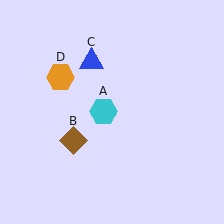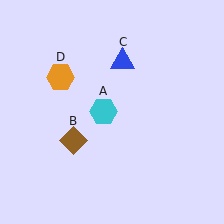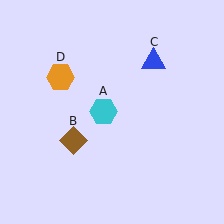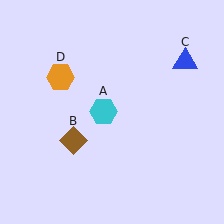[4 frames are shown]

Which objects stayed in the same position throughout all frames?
Cyan hexagon (object A) and brown diamond (object B) and orange hexagon (object D) remained stationary.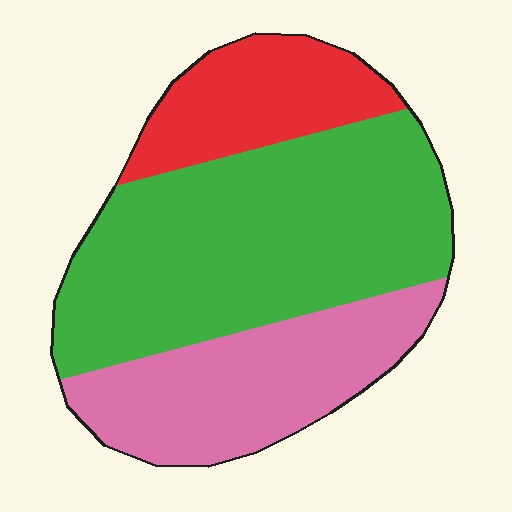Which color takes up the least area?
Red, at roughly 20%.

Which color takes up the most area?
Green, at roughly 55%.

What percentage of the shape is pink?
Pink takes up between a quarter and a half of the shape.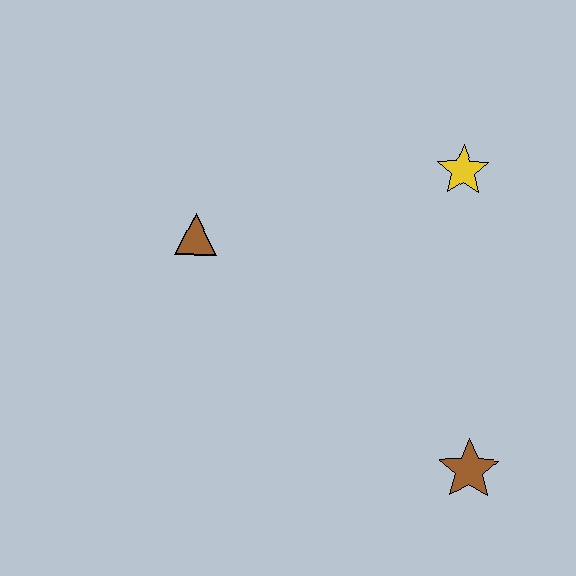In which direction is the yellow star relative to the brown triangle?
The yellow star is to the right of the brown triangle.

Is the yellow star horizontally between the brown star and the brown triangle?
Yes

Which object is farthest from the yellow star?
The brown star is farthest from the yellow star.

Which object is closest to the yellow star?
The brown triangle is closest to the yellow star.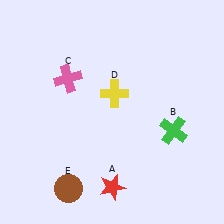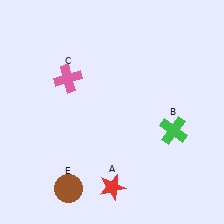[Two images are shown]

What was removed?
The yellow cross (D) was removed in Image 2.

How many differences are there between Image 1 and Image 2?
There is 1 difference between the two images.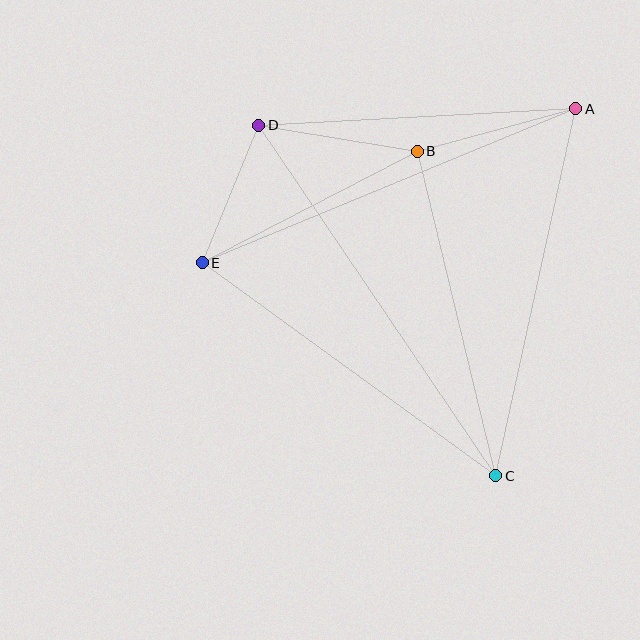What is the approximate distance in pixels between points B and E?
The distance between B and E is approximately 242 pixels.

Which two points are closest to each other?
Points D and E are closest to each other.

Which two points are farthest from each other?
Points C and D are farthest from each other.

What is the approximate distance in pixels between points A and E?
The distance between A and E is approximately 404 pixels.